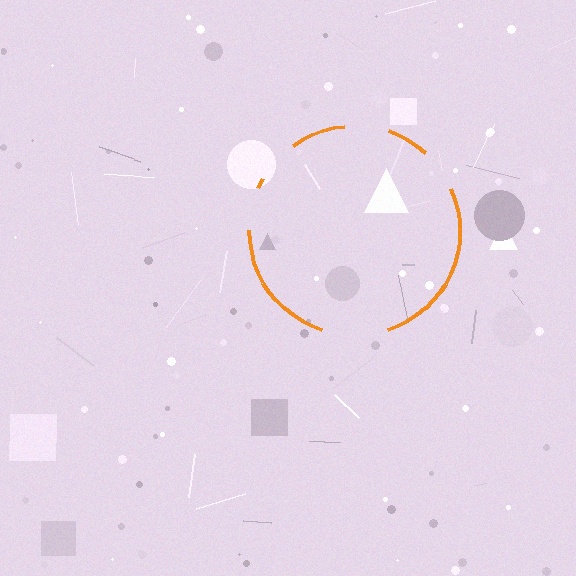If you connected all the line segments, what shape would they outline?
They would outline a circle.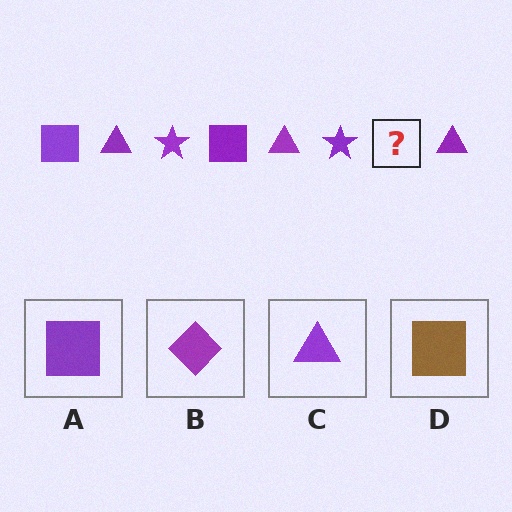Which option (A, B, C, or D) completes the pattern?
A.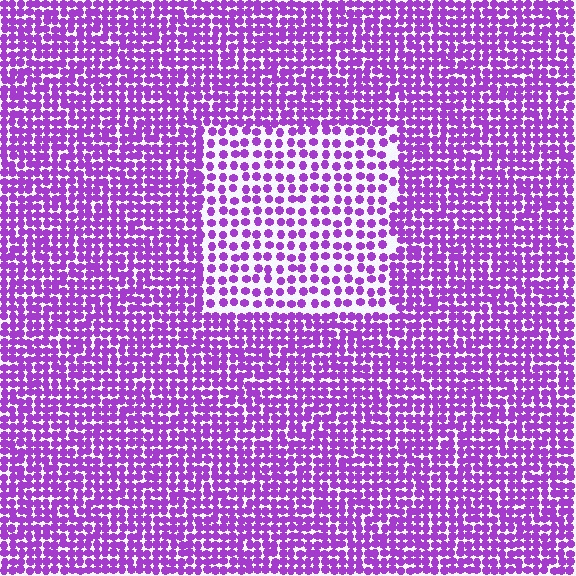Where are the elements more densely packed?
The elements are more densely packed outside the rectangle boundary.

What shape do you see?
I see a rectangle.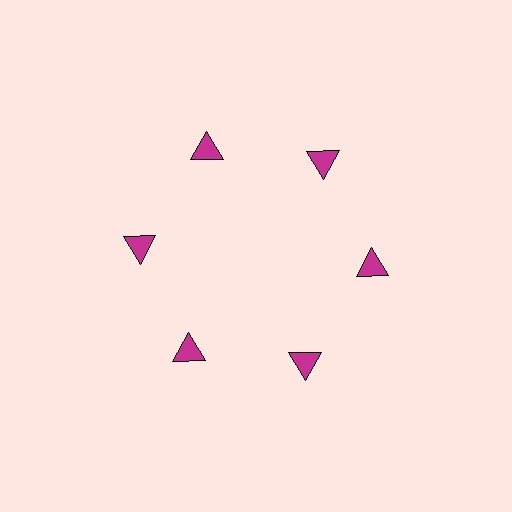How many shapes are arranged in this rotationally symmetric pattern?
There are 6 shapes, arranged in 6 groups of 1.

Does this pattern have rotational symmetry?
Yes, this pattern has 6-fold rotational symmetry. It looks the same after rotating 60 degrees around the center.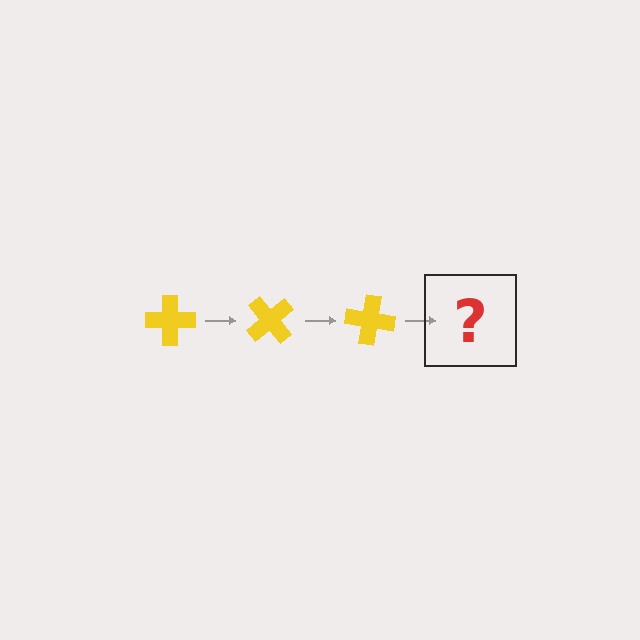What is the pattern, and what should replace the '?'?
The pattern is that the cross rotates 50 degrees each step. The '?' should be a yellow cross rotated 150 degrees.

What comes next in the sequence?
The next element should be a yellow cross rotated 150 degrees.